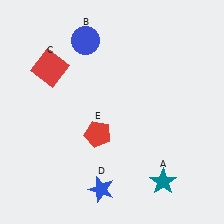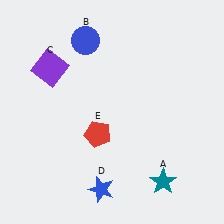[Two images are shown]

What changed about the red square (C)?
In Image 1, C is red. In Image 2, it changed to purple.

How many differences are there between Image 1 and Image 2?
There is 1 difference between the two images.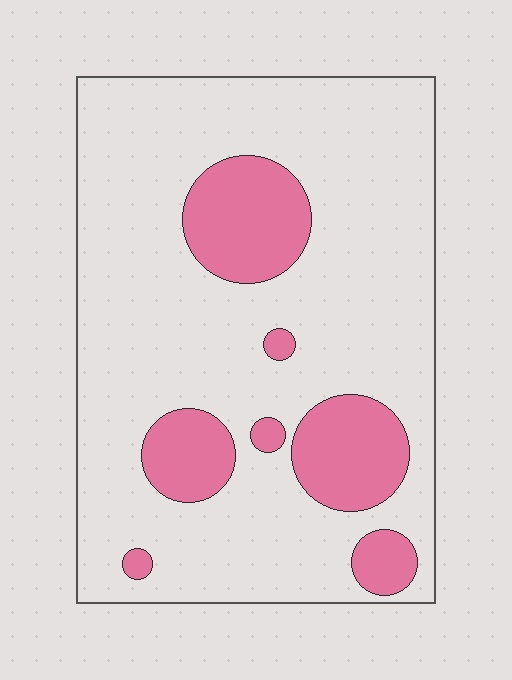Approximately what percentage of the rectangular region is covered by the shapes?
Approximately 20%.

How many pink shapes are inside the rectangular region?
7.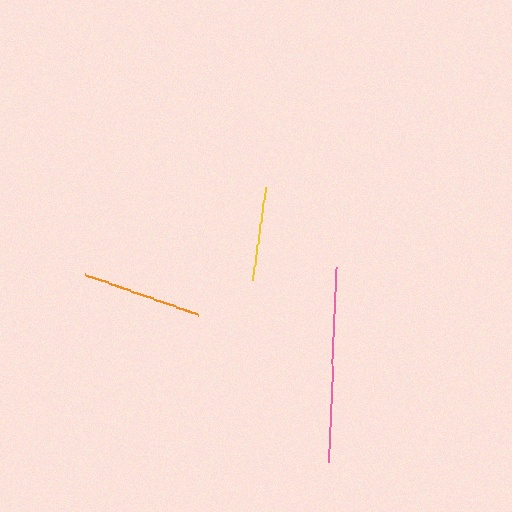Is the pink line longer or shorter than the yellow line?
The pink line is longer than the yellow line.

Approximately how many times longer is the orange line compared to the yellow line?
The orange line is approximately 1.3 times the length of the yellow line.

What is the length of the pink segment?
The pink segment is approximately 196 pixels long.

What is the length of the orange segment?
The orange segment is approximately 120 pixels long.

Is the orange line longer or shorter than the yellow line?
The orange line is longer than the yellow line.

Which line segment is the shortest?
The yellow line is the shortest at approximately 93 pixels.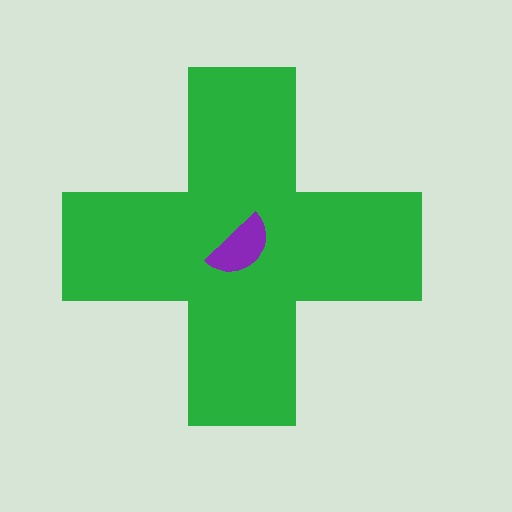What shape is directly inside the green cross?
The purple semicircle.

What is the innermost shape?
The purple semicircle.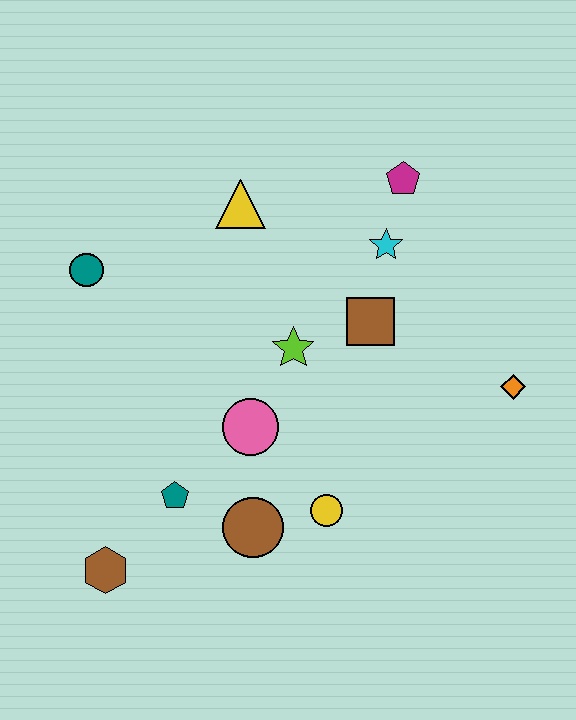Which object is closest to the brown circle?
The yellow circle is closest to the brown circle.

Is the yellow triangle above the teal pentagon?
Yes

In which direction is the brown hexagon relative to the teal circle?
The brown hexagon is below the teal circle.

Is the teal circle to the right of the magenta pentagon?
No